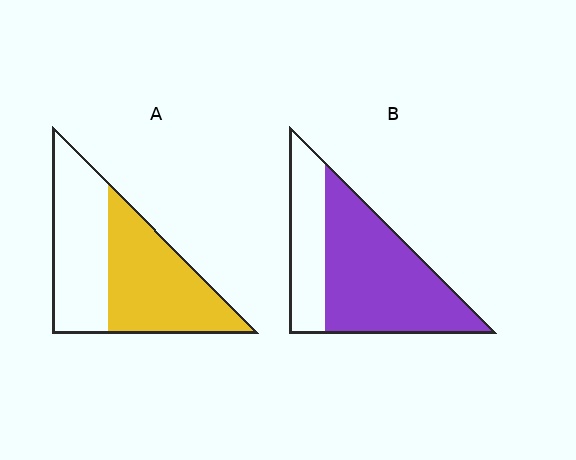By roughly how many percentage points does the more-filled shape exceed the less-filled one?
By roughly 15 percentage points (B over A).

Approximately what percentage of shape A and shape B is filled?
A is approximately 55% and B is approximately 70%.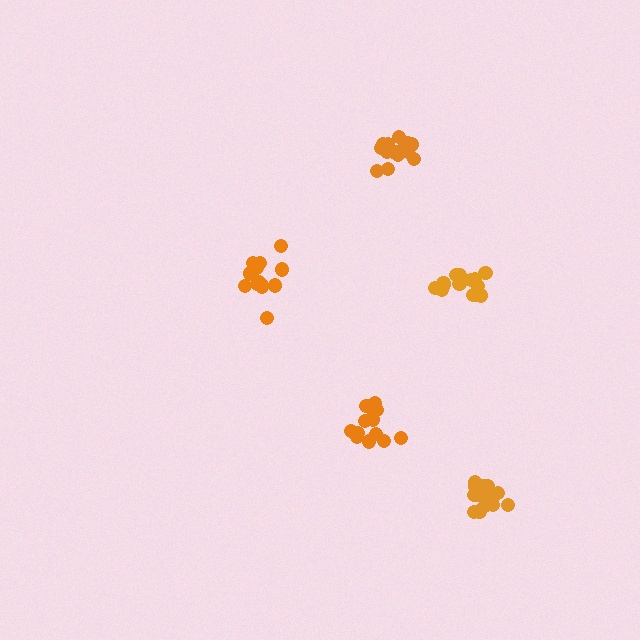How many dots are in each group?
Group 1: 16 dots, Group 2: 14 dots, Group 3: 14 dots, Group 4: 14 dots, Group 5: 15 dots (73 total).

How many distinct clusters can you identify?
There are 5 distinct clusters.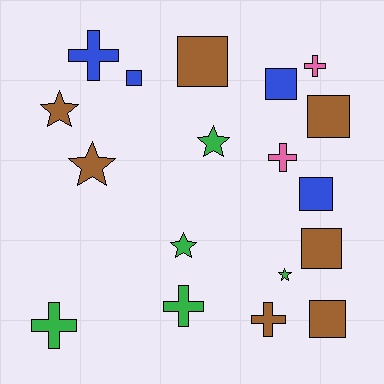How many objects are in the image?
There are 18 objects.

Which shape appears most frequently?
Square, with 7 objects.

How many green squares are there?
There are no green squares.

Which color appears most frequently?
Brown, with 7 objects.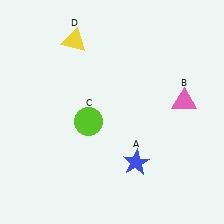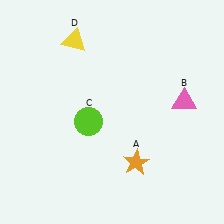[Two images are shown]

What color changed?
The star (A) changed from blue in Image 1 to orange in Image 2.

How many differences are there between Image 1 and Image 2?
There is 1 difference between the two images.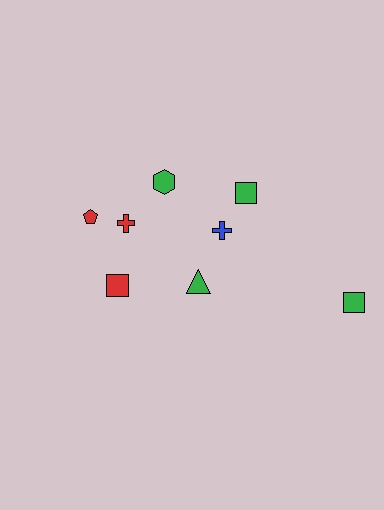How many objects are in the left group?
There are 5 objects.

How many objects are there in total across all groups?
There are 8 objects.